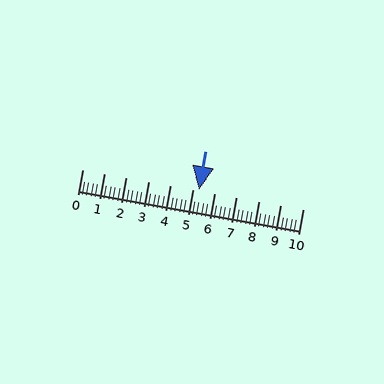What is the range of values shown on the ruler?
The ruler shows values from 0 to 10.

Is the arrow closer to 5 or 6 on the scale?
The arrow is closer to 5.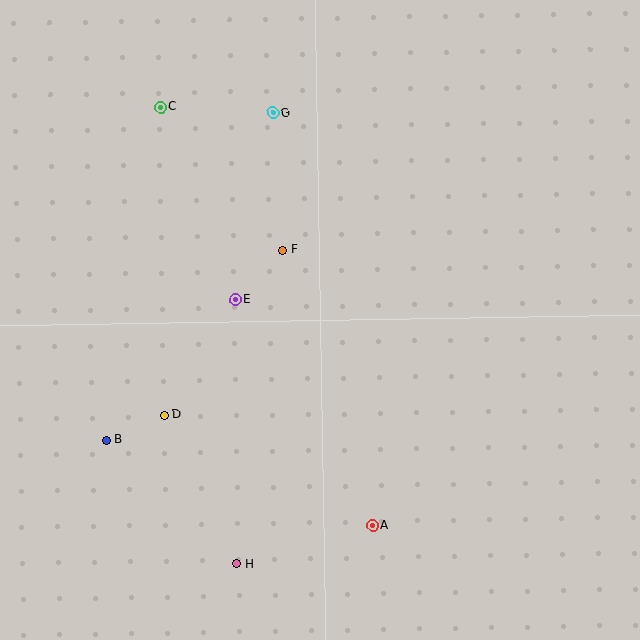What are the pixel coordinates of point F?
Point F is at (283, 250).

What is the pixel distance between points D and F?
The distance between D and F is 203 pixels.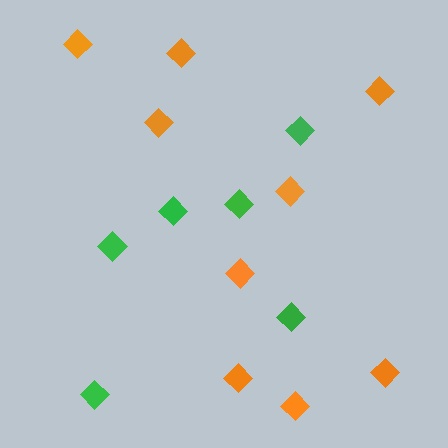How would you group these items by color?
There are 2 groups: one group of green diamonds (6) and one group of orange diamonds (9).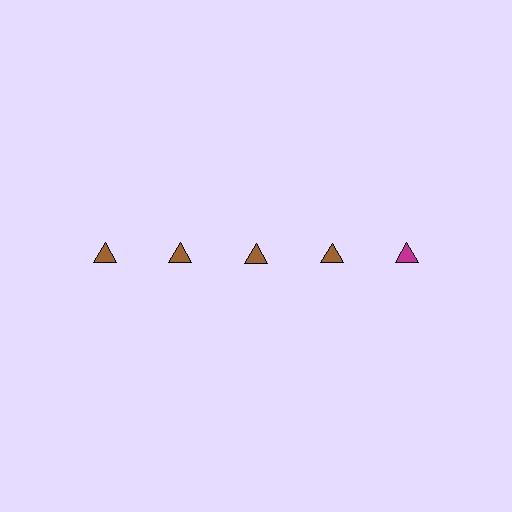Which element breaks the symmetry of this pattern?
The magenta triangle in the top row, rightmost column breaks the symmetry. All other shapes are brown triangles.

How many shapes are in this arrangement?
There are 5 shapes arranged in a grid pattern.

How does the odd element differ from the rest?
It has a different color: magenta instead of brown.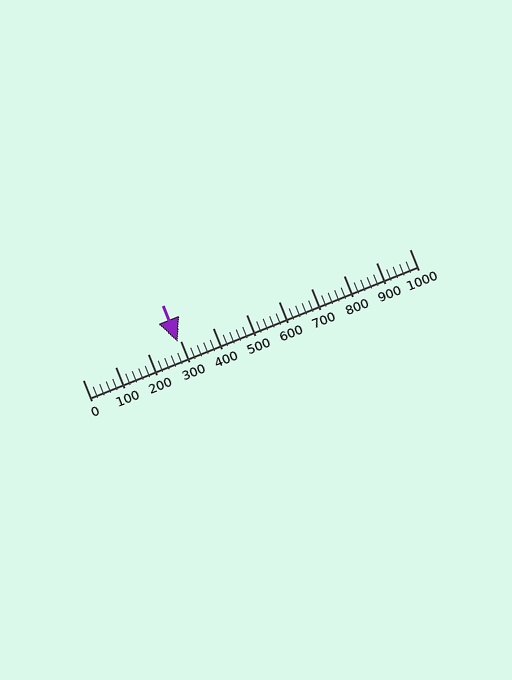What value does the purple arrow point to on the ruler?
The purple arrow points to approximately 290.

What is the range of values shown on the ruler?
The ruler shows values from 0 to 1000.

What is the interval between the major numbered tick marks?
The major tick marks are spaced 100 units apart.